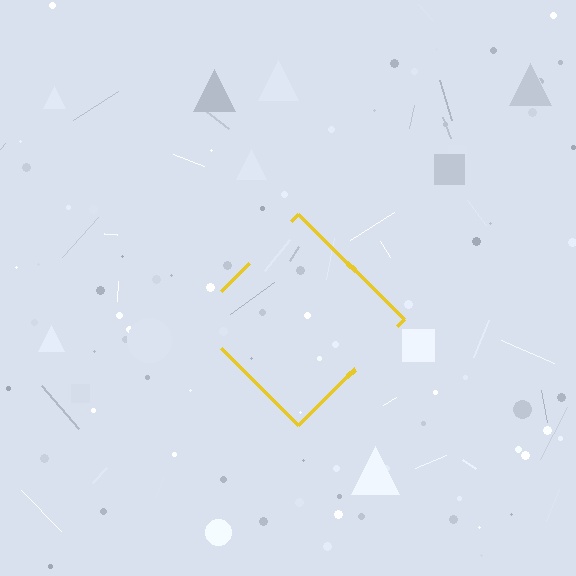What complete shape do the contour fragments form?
The contour fragments form a diamond.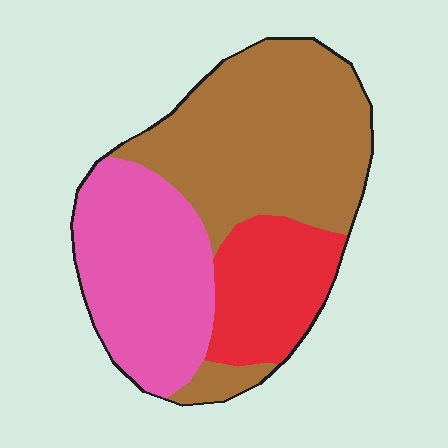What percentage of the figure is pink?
Pink takes up about one third (1/3) of the figure.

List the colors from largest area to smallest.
From largest to smallest: brown, pink, red.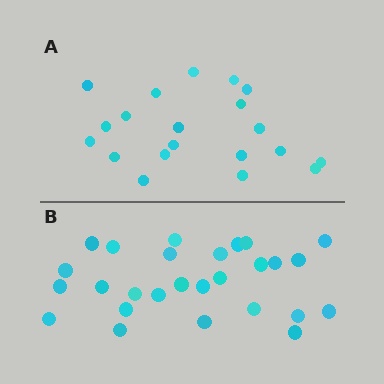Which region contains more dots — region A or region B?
Region B (the bottom region) has more dots.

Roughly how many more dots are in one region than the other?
Region B has roughly 8 or so more dots than region A.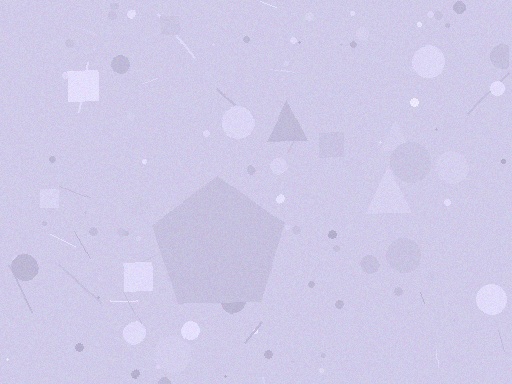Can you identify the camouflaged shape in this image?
The camouflaged shape is a pentagon.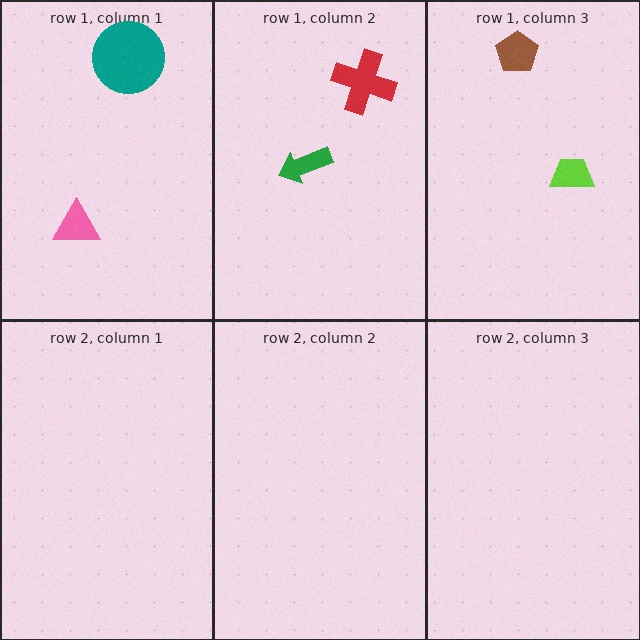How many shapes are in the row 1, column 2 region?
2.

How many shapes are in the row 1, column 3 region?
2.